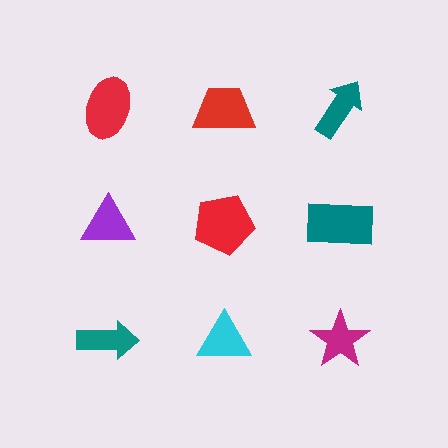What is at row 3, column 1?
A teal arrow.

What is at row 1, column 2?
A red trapezoid.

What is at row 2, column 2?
A red pentagon.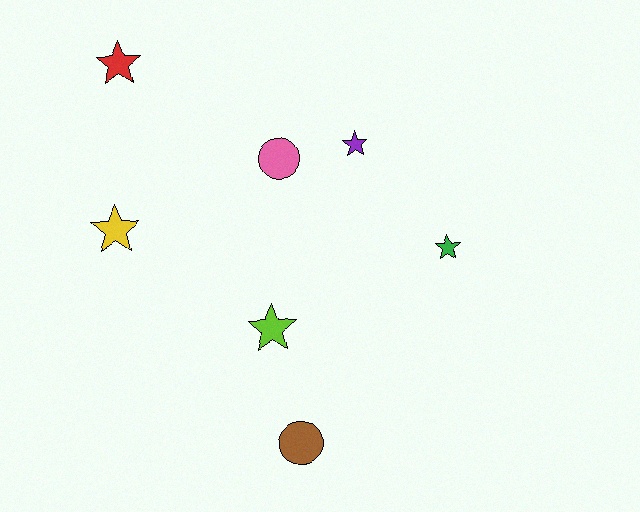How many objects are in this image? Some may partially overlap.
There are 7 objects.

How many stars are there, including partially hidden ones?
There are 5 stars.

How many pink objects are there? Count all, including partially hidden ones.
There is 1 pink object.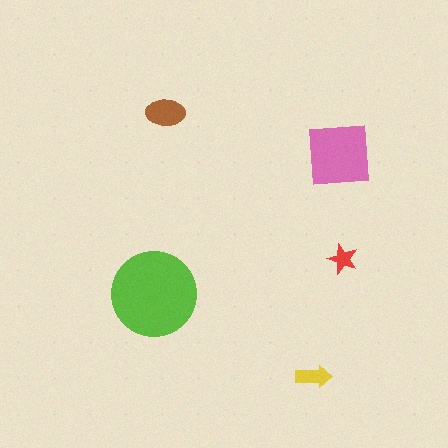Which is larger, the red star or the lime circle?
The lime circle.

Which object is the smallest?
The red star.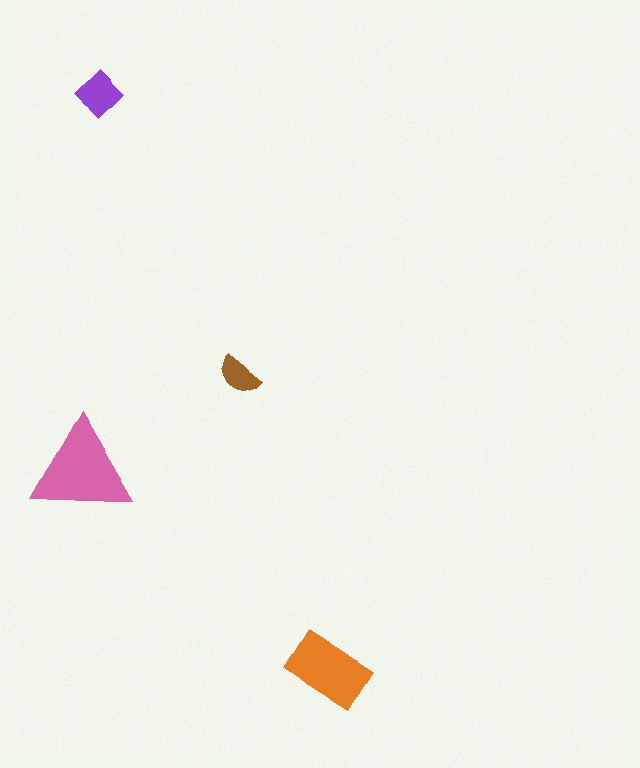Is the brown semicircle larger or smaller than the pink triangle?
Smaller.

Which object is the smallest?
The brown semicircle.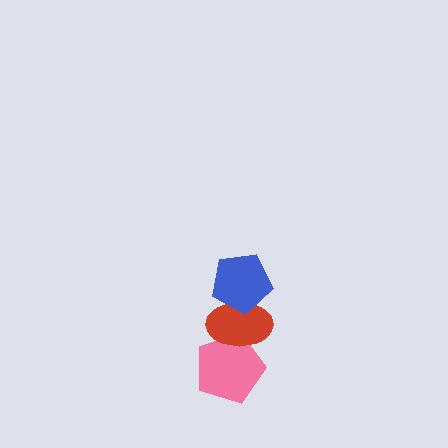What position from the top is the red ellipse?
The red ellipse is 2nd from the top.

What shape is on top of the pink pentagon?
The red ellipse is on top of the pink pentagon.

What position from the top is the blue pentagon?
The blue pentagon is 1st from the top.